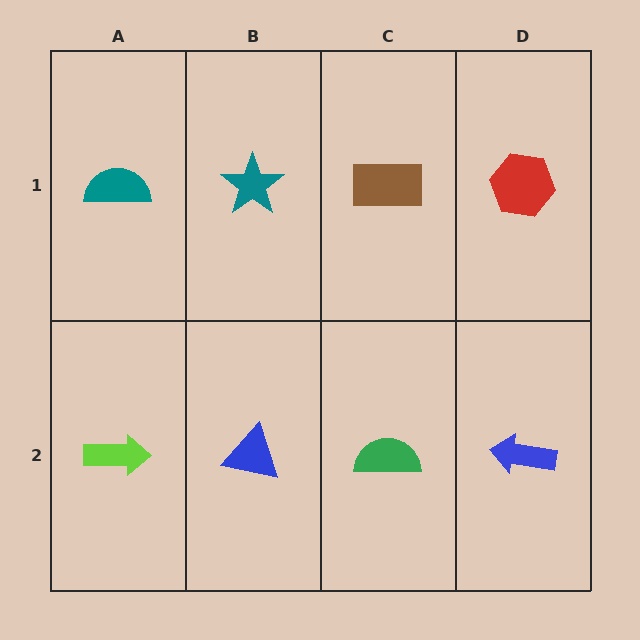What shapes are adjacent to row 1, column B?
A blue triangle (row 2, column B), a teal semicircle (row 1, column A), a brown rectangle (row 1, column C).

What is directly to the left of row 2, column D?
A green semicircle.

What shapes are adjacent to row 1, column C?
A green semicircle (row 2, column C), a teal star (row 1, column B), a red hexagon (row 1, column D).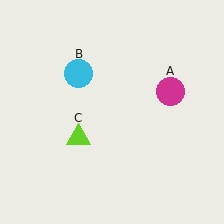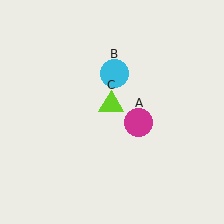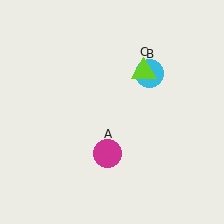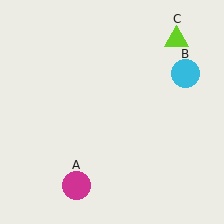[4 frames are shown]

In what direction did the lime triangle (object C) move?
The lime triangle (object C) moved up and to the right.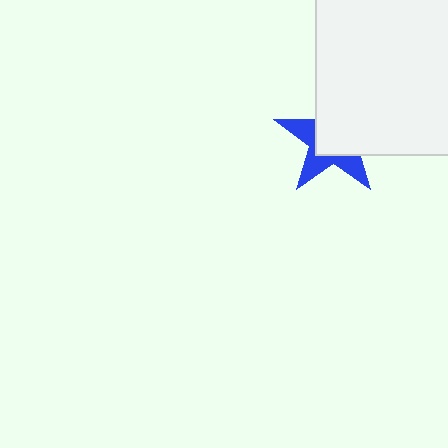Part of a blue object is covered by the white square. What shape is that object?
It is a star.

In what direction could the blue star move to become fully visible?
The blue star could move toward the lower-left. That would shift it out from behind the white square entirely.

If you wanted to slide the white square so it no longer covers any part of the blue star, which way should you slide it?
Slide it toward the upper-right — that is the most direct way to separate the two shapes.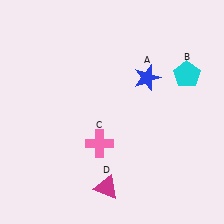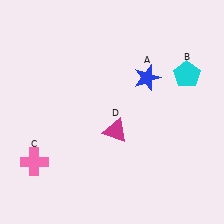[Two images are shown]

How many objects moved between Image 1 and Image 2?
2 objects moved between the two images.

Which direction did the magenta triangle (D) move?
The magenta triangle (D) moved up.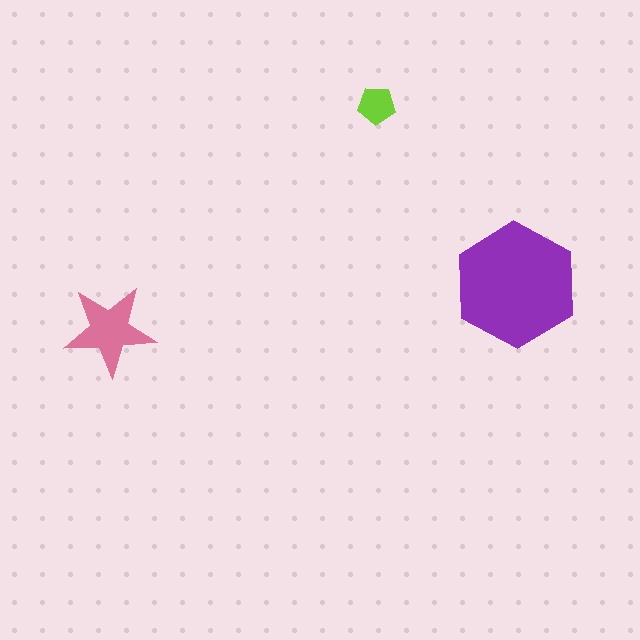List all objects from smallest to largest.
The lime pentagon, the pink star, the purple hexagon.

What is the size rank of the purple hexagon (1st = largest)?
1st.